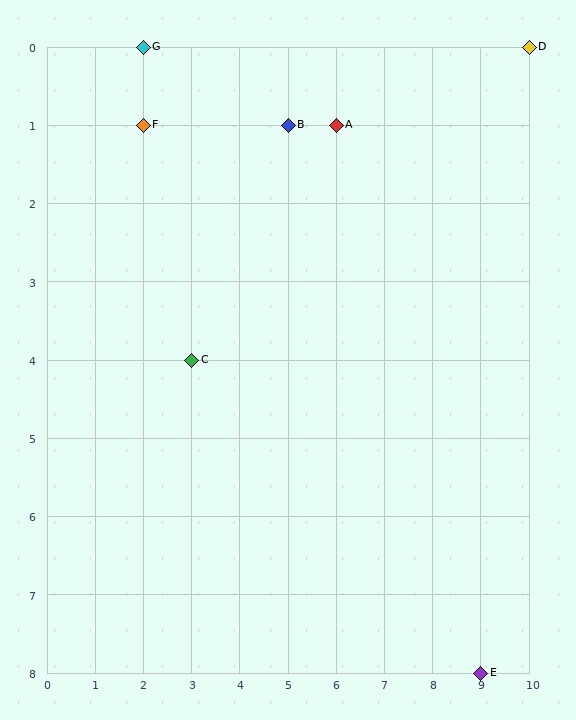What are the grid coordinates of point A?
Point A is at grid coordinates (6, 1).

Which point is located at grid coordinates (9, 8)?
Point E is at (9, 8).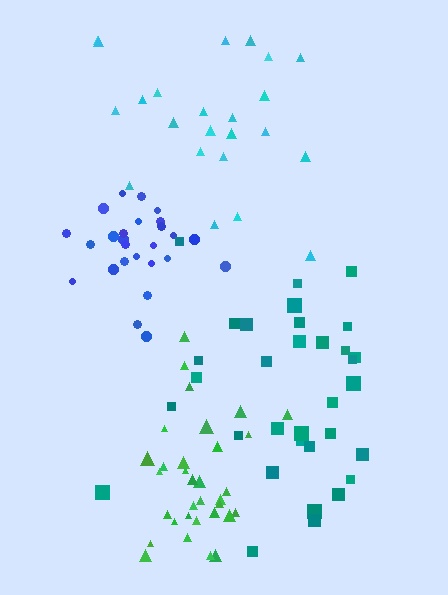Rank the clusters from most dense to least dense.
blue, green, teal, cyan.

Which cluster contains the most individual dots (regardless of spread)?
Green (34).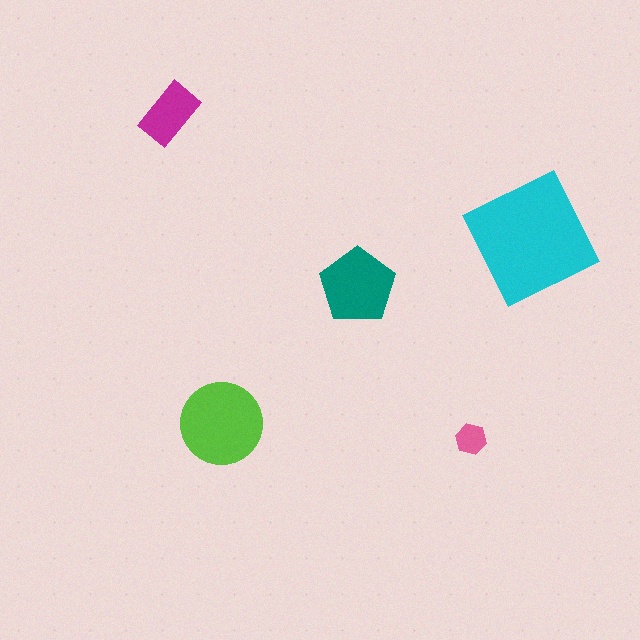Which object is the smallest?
The pink hexagon.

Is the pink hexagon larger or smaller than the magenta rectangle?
Smaller.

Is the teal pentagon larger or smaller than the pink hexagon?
Larger.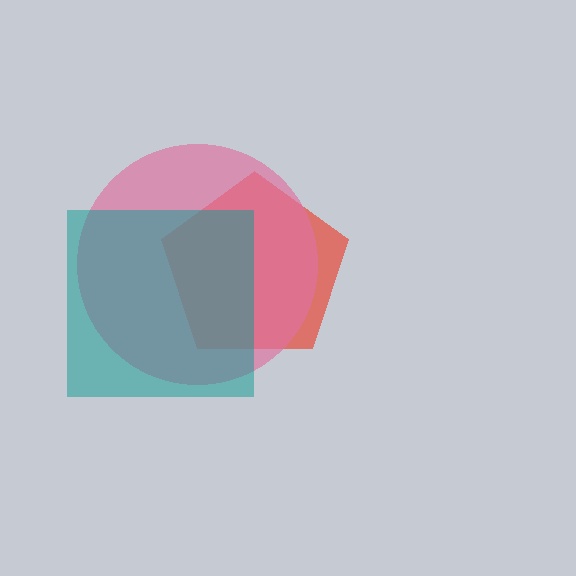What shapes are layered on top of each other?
The layered shapes are: a red pentagon, a pink circle, a teal square.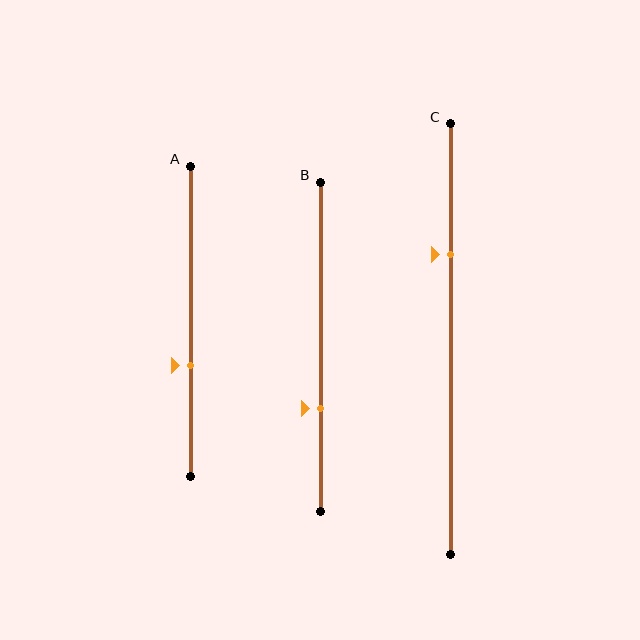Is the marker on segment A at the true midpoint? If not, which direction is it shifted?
No, the marker on segment A is shifted downward by about 14% of the segment length.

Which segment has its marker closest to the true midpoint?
Segment A has its marker closest to the true midpoint.